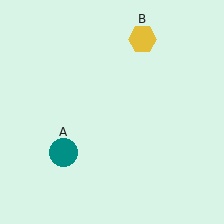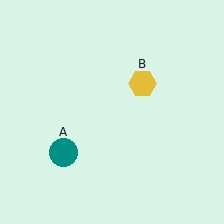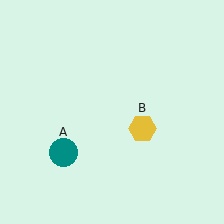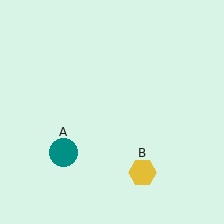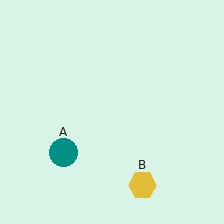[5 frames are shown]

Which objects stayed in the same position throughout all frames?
Teal circle (object A) remained stationary.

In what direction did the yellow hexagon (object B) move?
The yellow hexagon (object B) moved down.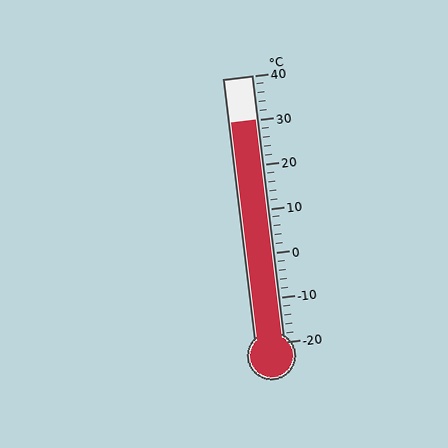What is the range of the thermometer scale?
The thermometer scale ranges from -20°C to 40°C.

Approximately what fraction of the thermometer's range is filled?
The thermometer is filled to approximately 85% of its range.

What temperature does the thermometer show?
The thermometer shows approximately 30°C.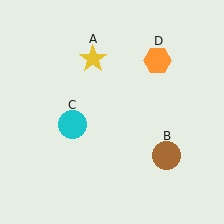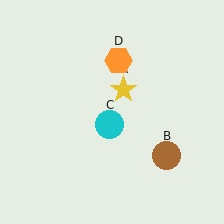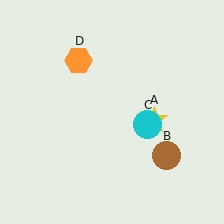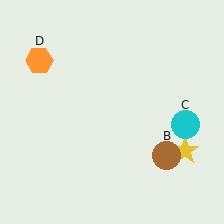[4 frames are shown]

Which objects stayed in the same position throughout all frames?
Brown circle (object B) remained stationary.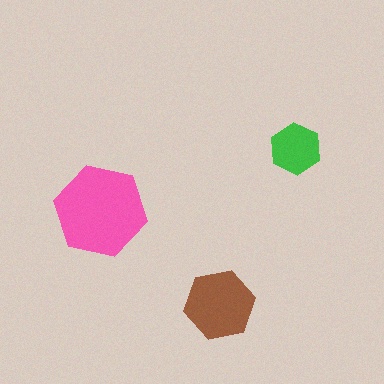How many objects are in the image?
There are 3 objects in the image.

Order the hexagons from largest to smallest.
the pink one, the brown one, the green one.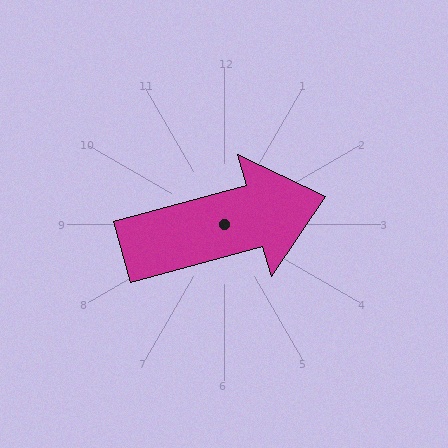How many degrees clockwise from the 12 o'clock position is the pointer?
Approximately 75 degrees.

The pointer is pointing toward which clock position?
Roughly 2 o'clock.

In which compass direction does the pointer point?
East.